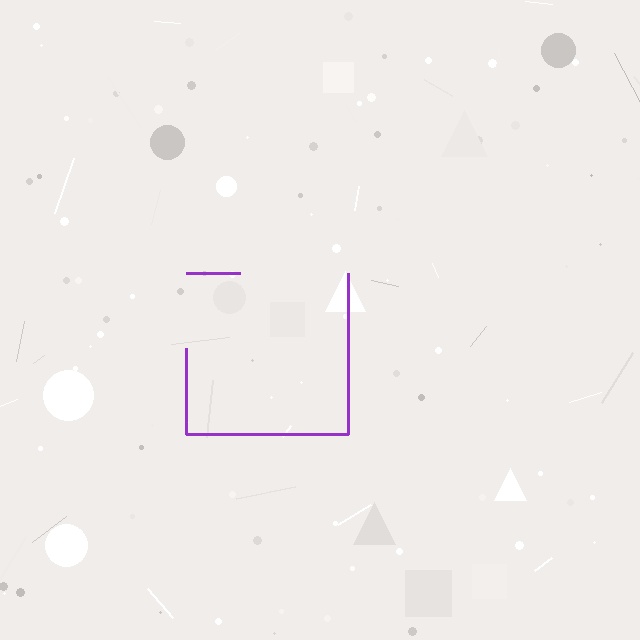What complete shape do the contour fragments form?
The contour fragments form a square.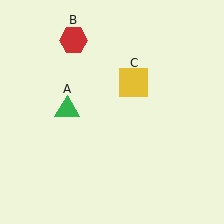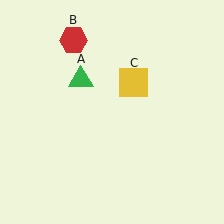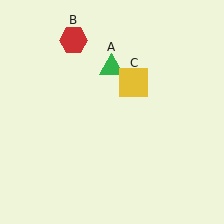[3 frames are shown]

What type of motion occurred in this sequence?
The green triangle (object A) rotated clockwise around the center of the scene.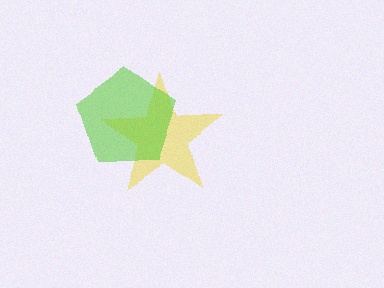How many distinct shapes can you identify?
There are 2 distinct shapes: a yellow star, a lime pentagon.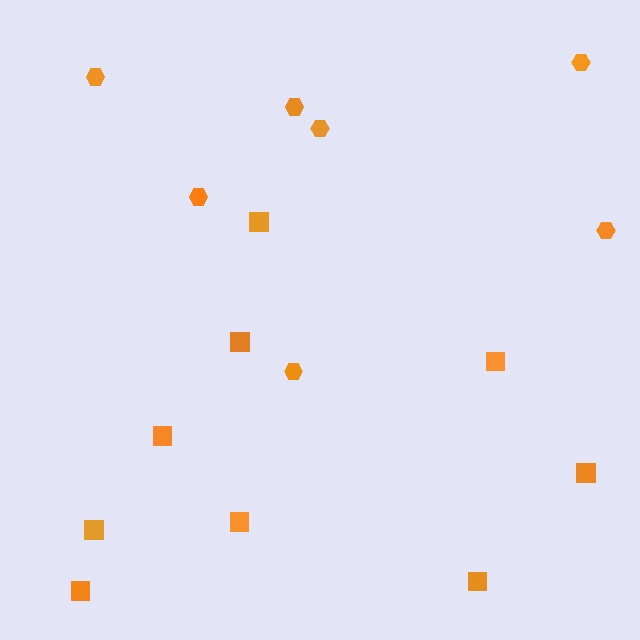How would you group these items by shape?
There are 2 groups: one group of squares (9) and one group of hexagons (7).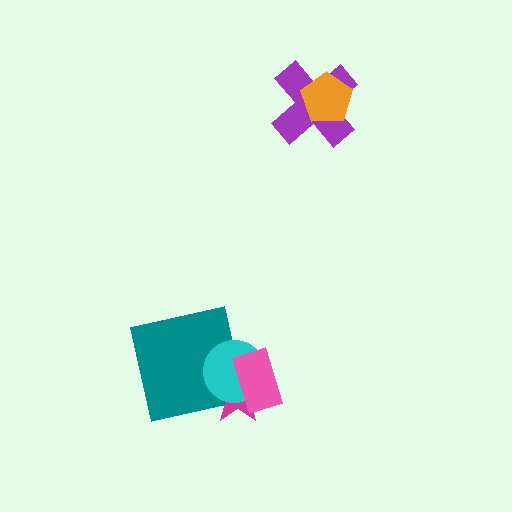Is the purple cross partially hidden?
Yes, it is partially covered by another shape.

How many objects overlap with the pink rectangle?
2 objects overlap with the pink rectangle.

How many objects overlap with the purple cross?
1 object overlaps with the purple cross.